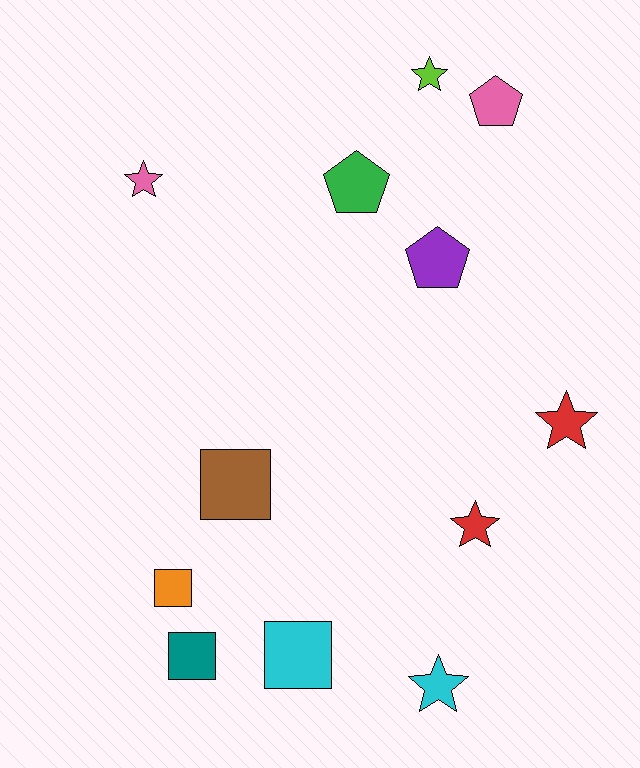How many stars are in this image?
There are 5 stars.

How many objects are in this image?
There are 12 objects.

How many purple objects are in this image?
There is 1 purple object.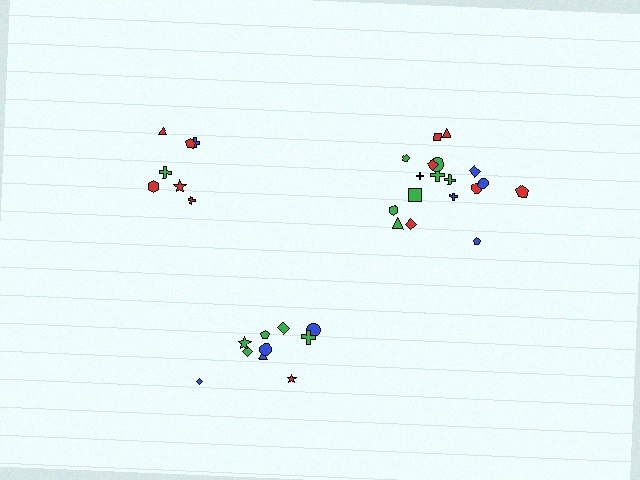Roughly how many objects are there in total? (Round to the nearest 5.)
Roughly 35 objects in total.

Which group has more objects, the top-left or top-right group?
The top-right group.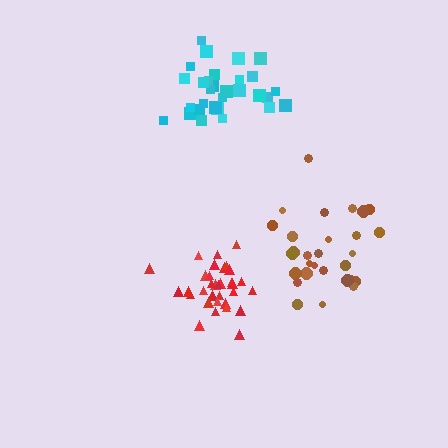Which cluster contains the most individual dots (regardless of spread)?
Red (33).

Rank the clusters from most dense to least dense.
red, cyan, brown.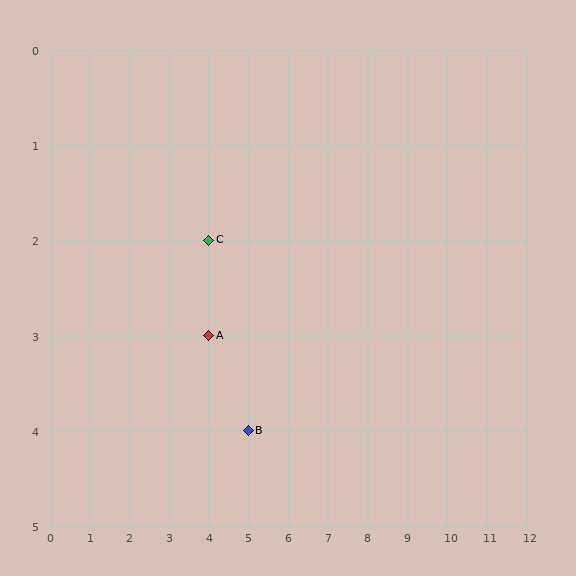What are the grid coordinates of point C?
Point C is at grid coordinates (4, 2).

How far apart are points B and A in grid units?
Points B and A are 1 column and 1 row apart (about 1.4 grid units diagonally).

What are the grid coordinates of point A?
Point A is at grid coordinates (4, 3).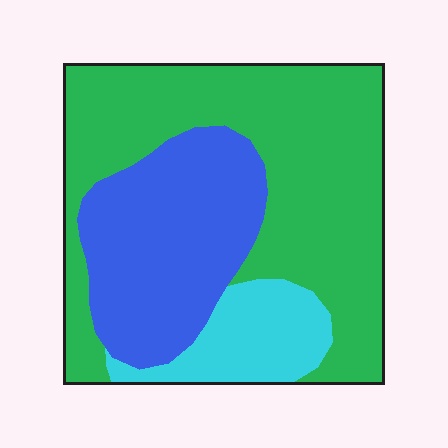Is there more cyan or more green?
Green.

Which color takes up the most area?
Green, at roughly 55%.